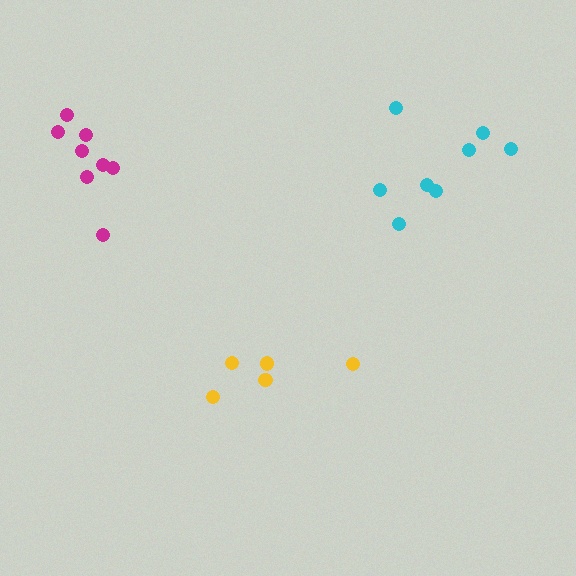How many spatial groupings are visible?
There are 3 spatial groupings.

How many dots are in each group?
Group 1: 5 dots, Group 2: 8 dots, Group 3: 8 dots (21 total).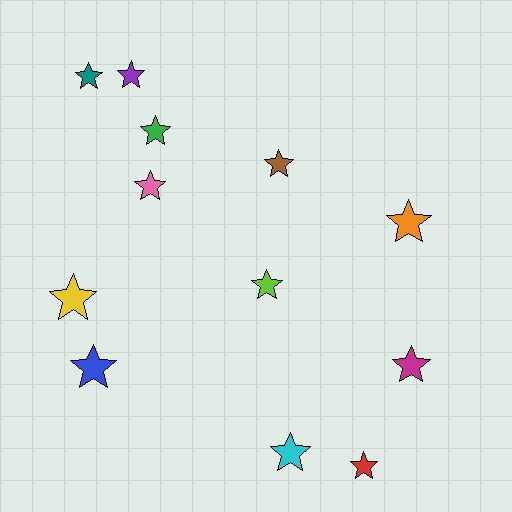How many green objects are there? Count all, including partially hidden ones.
There is 1 green object.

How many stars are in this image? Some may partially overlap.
There are 12 stars.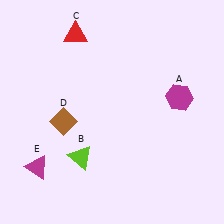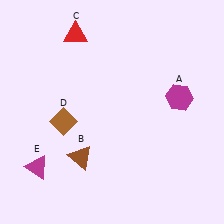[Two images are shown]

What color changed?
The triangle (B) changed from lime in Image 1 to brown in Image 2.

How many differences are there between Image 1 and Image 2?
There is 1 difference between the two images.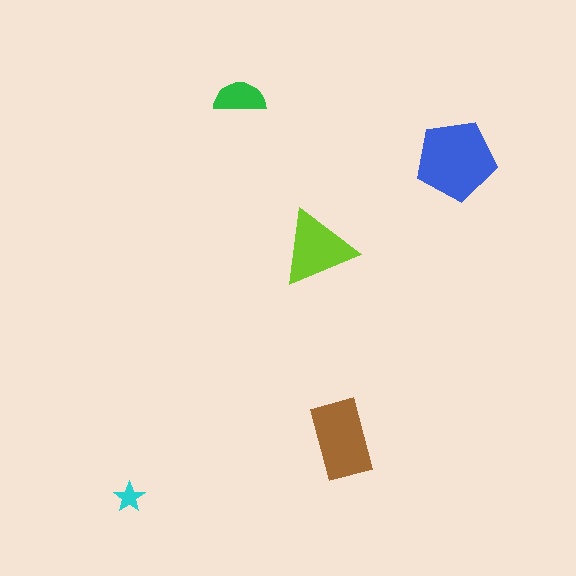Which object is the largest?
The blue pentagon.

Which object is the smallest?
The cyan star.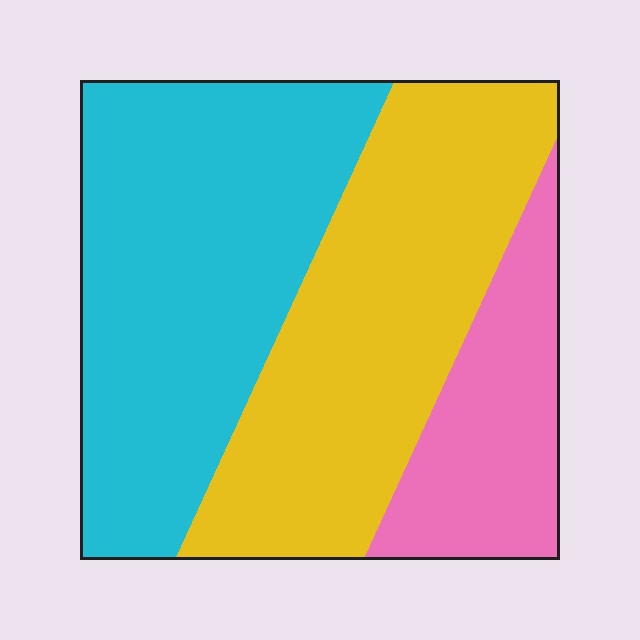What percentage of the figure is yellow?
Yellow takes up about two fifths (2/5) of the figure.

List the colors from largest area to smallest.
From largest to smallest: cyan, yellow, pink.